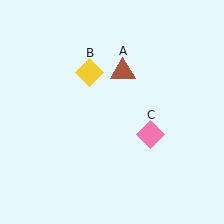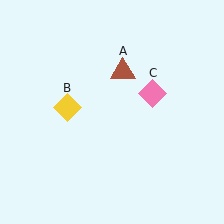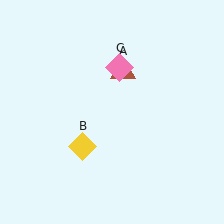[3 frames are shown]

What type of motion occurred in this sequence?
The yellow diamond (object B), pink diamond (object C) rotated counterclockwise around the center of the scene.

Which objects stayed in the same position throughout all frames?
Brown triangle (object A) remained stationary.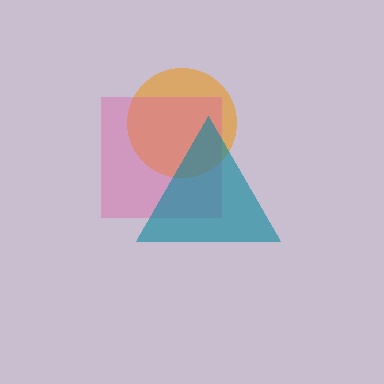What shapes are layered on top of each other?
The layered shapes are: an orange circle, a pink square, a teal triangle.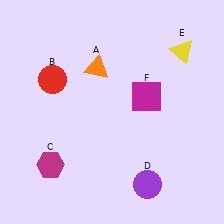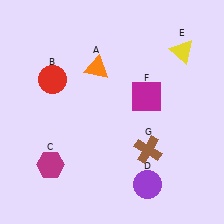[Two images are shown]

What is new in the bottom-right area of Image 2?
A brown cross (G) was added in the bottom-right area of Image 2.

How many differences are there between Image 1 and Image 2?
There is 1 difference between the two images.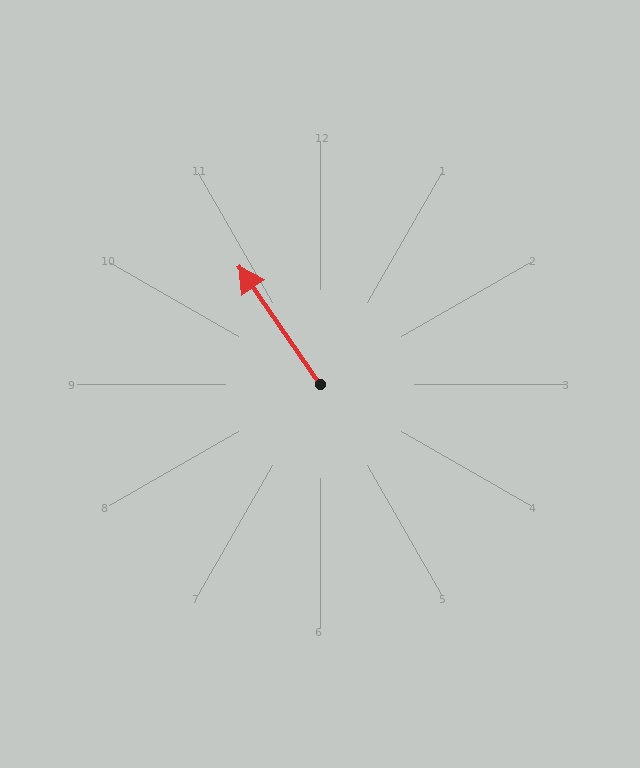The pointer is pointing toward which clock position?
Roughly 11 o'clock.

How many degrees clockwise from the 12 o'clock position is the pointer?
Approximately 325 degrees.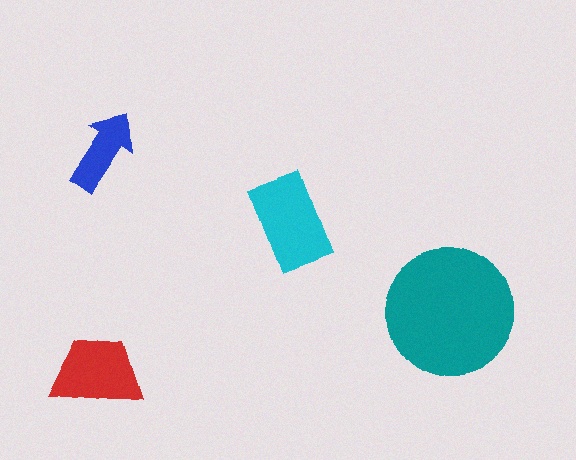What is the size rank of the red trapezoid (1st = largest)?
3rd.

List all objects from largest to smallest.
The teal circle, the cyan rectangle, the red trapezoid, the blue arrow.